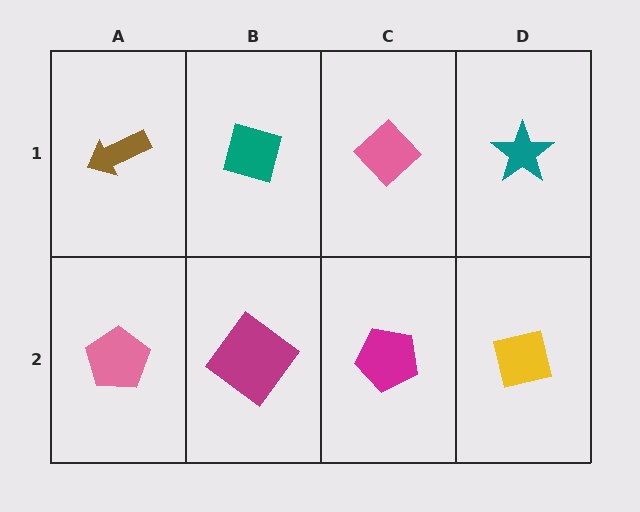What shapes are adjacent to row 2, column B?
A teal diamond (row 1, column B), a pink pentagon (row 2, column A), a magenta pentagon (row 2, column C).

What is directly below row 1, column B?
A magenta diamond.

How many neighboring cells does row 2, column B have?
3.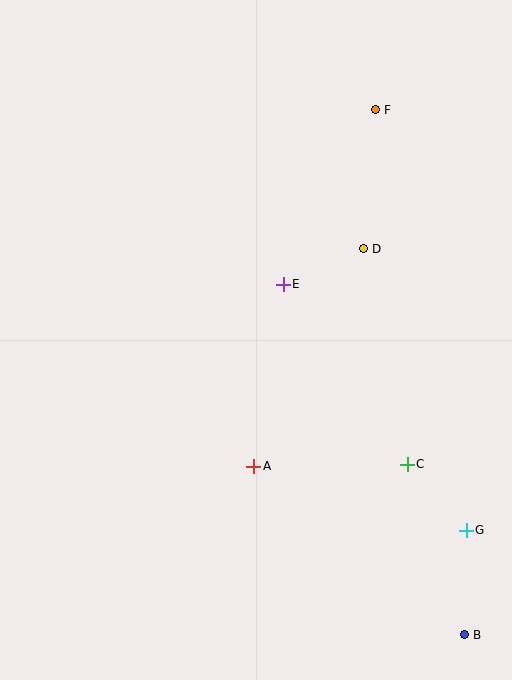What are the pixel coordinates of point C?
Point C is at (407, 464).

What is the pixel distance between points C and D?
The distance between C and D is 220 pixels.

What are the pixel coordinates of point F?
Point F is at (375, 110).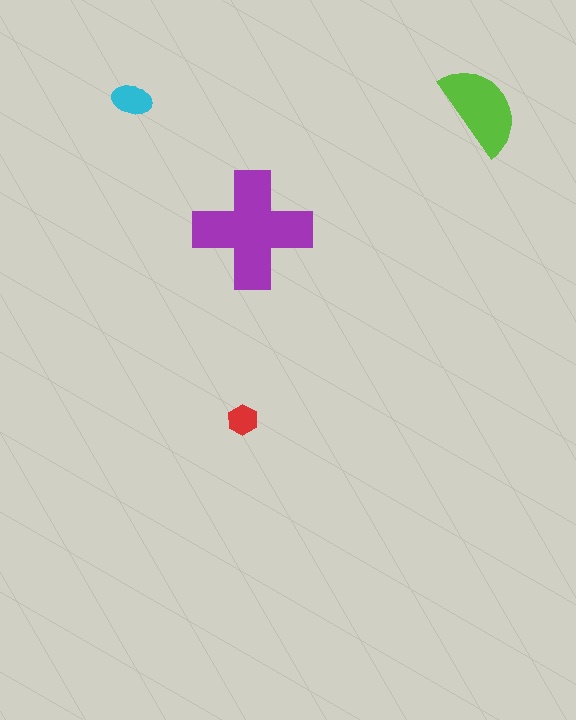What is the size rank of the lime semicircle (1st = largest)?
2nd.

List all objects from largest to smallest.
The purple cross, the lime semicircle, the cyan ellipse, the red hexagon.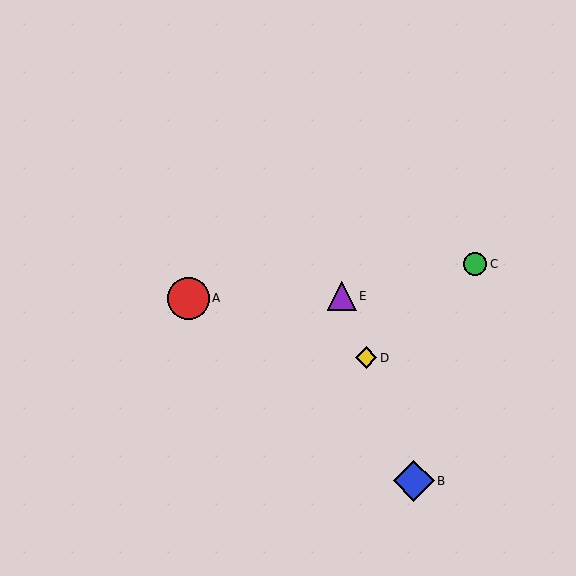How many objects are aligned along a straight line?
3 objects (B, D, E) are aligned along a straight line.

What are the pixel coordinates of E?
Object E is at (342, 296).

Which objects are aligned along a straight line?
Objects B, D, E are aligned along a straight line.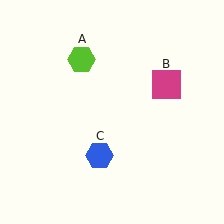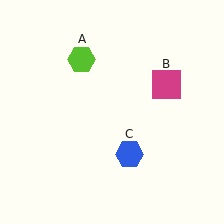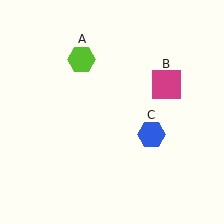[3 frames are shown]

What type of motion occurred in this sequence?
The blue hexagon (object C) rotated counterclockwise around the center of the scene.